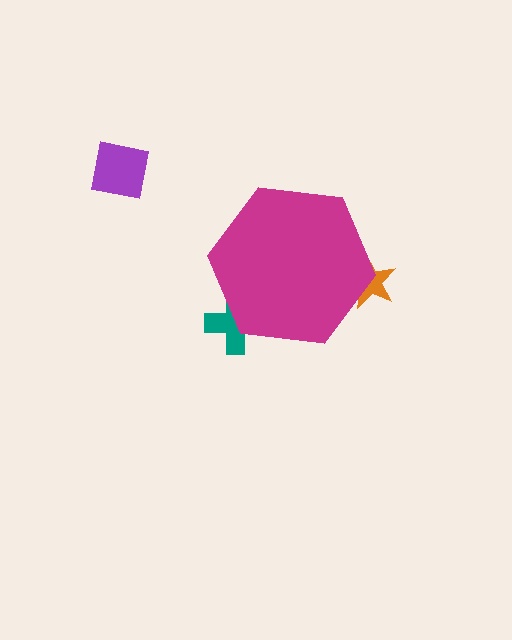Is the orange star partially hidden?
Yes, the orange star is partially hidden behind the magenta hexagon.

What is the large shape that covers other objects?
A magenta hexagon.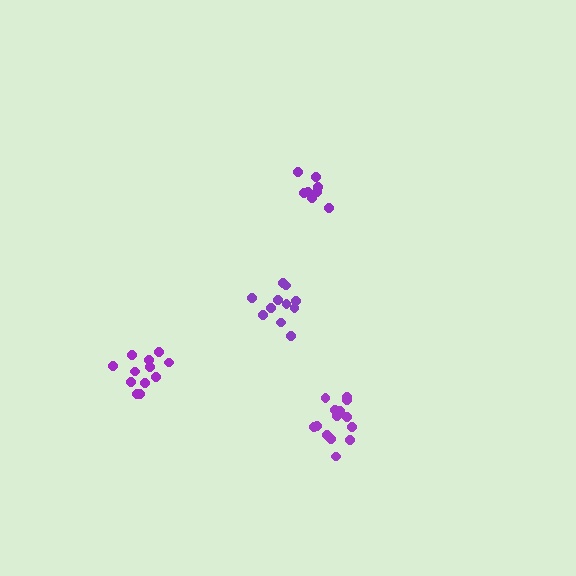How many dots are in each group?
Group 1: 11 dots, Group 2: 14 dots, Group 3: 12 dots, Group 4: 8 dots (45 total).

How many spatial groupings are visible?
There are 4 spatial groupings.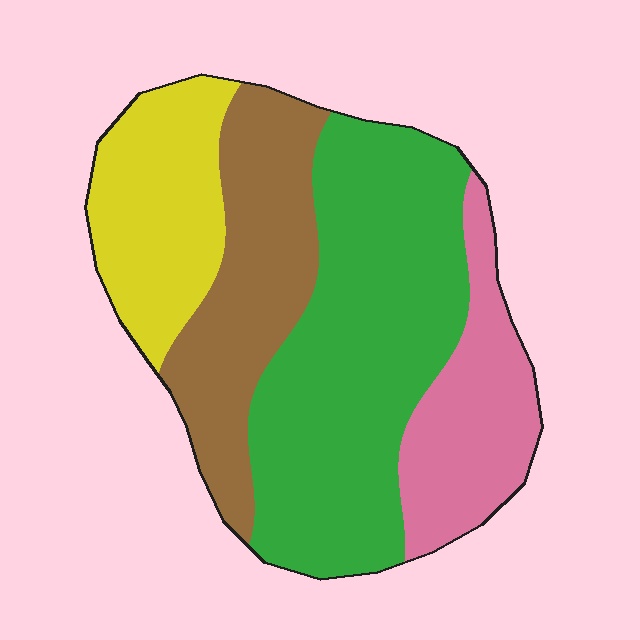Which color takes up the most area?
Green, at roughly 40%.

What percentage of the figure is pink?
Pink covers around 15% of the figure.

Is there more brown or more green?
Green.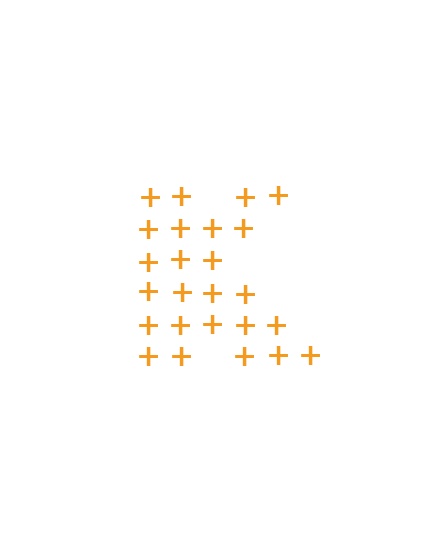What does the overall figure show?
The overall figure shows the letter K.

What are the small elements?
The small elements are plus signs.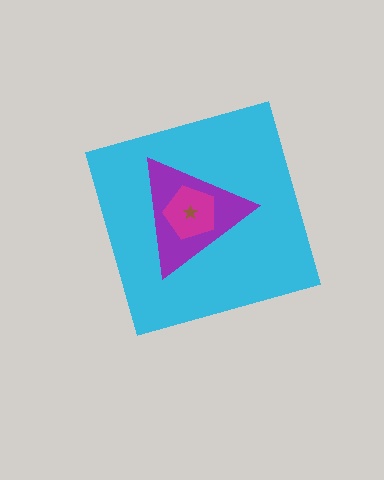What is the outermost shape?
The cyan diamond.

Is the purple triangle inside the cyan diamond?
Yes.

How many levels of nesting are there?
4.